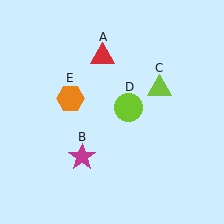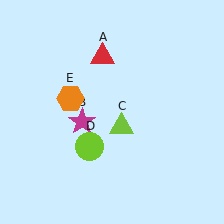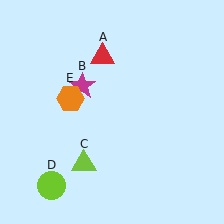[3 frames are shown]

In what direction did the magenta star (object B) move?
The magenta star (object B) moved up.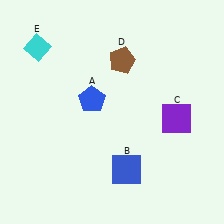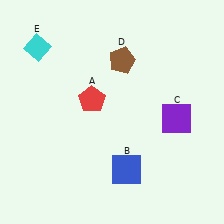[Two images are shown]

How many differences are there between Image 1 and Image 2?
There is 1 difference between the two images.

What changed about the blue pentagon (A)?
In Image 1, A is blue. In Image 2, it changed to red.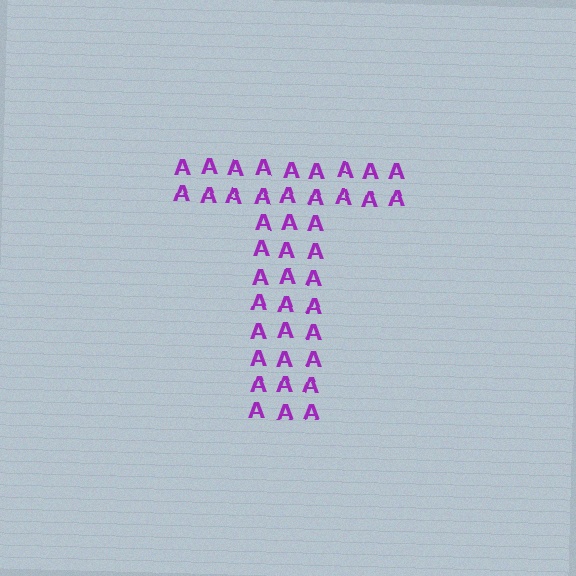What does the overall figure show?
The overall figure shows the letter T.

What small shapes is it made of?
It is made of small letter A's.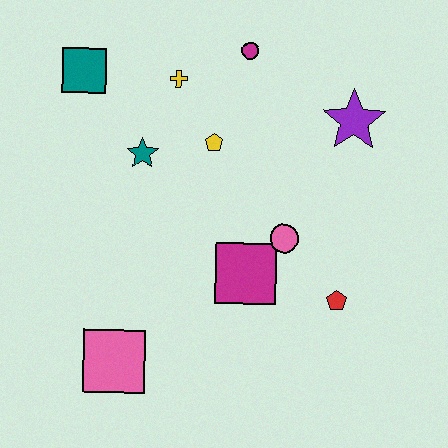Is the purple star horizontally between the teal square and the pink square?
No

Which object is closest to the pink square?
The magenta square is closest to the pink square.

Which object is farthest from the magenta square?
The teal square is farthest from the magenta square.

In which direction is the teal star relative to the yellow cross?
The teal star is below the yellow cross.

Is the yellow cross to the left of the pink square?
No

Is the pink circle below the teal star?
Yes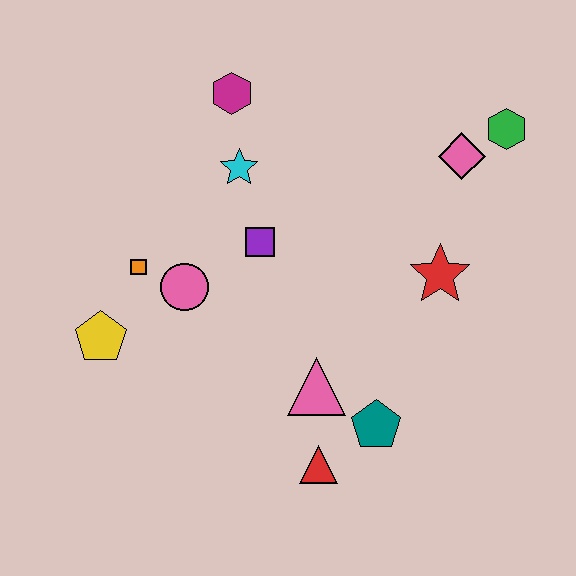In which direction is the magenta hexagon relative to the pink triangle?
The magenta hexagon is above the pink triangle.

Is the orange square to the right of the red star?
No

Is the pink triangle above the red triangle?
Yes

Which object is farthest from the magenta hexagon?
The red triangle is farthest from the magenta hexagon.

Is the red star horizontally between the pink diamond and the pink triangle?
Yes